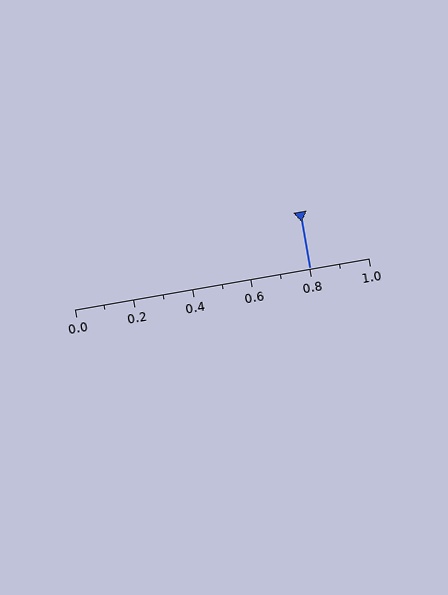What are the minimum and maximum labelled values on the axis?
The axis runs from 0.0 to 1.0.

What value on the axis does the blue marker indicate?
The marker indicates approximately 0.8.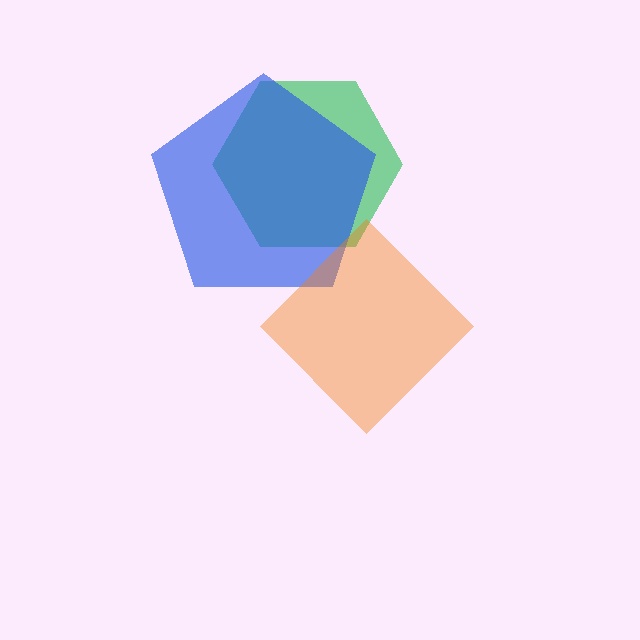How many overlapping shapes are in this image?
There are 3 overlapping shapes in the image.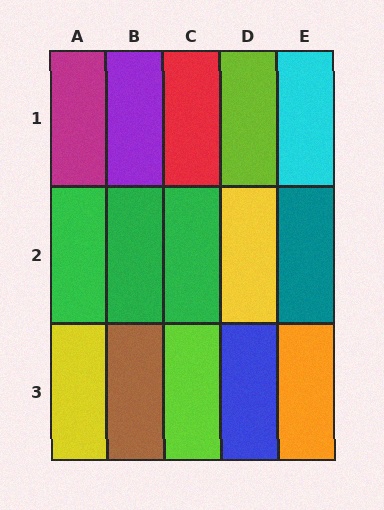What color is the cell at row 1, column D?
Lime.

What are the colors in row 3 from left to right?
Yellow, brown, lime, blue, orange.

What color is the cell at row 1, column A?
Magenta.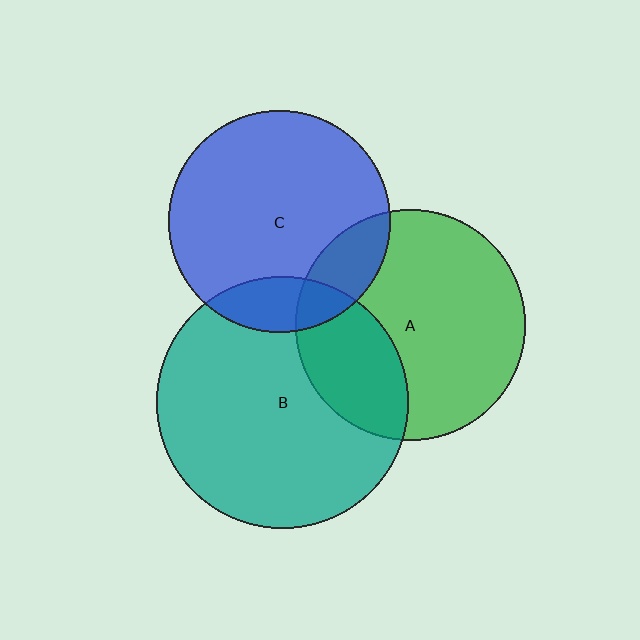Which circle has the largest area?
Circle B (teal).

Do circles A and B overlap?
Yes.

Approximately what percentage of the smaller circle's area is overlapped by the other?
Approximately 30%.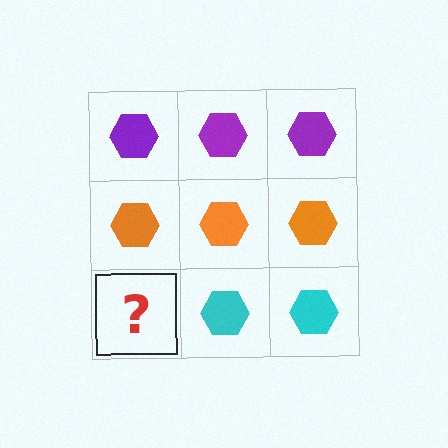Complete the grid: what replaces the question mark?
The question mark should be replaced with a cyan hexagon.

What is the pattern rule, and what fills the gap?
The rule is that each row has a consistent color. The gap should be filled with a cyan hexagon.